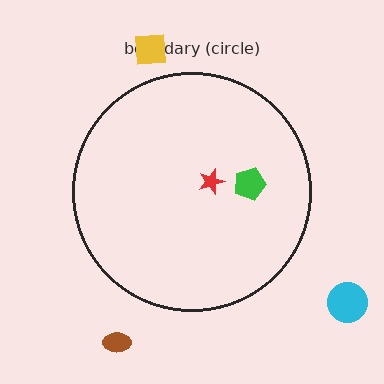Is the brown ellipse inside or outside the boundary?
Outside.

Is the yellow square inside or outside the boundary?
Outside.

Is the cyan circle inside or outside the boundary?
Outside.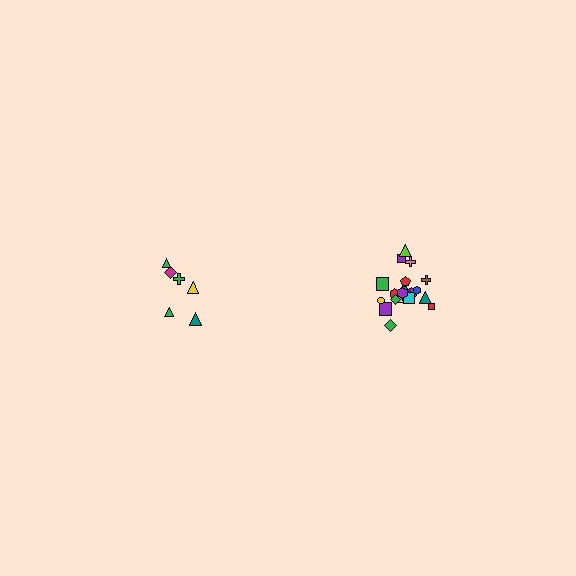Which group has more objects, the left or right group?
The right group.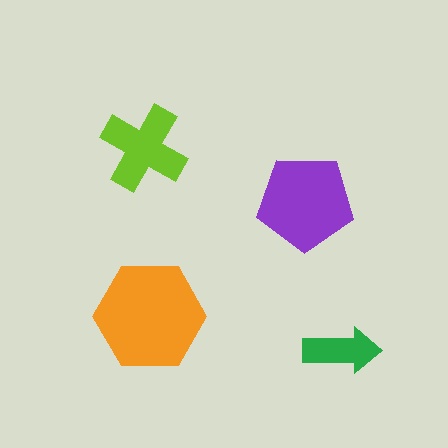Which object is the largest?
The orange hexagon.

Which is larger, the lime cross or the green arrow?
The lime cross.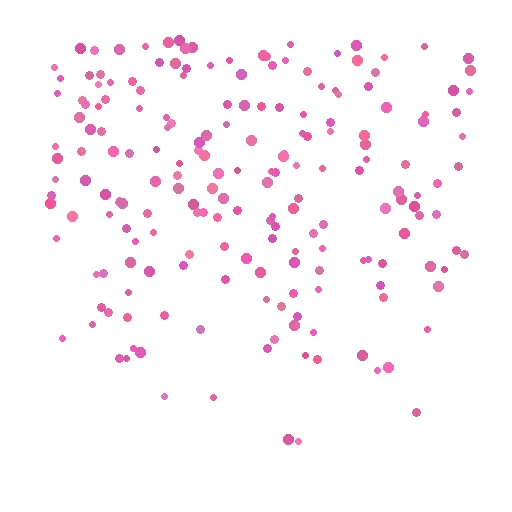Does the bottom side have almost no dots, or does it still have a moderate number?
Still a moderate number, just noticeably fewer than the top.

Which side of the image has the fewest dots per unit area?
The bottom.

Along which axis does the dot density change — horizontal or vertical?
Vertical.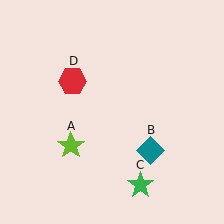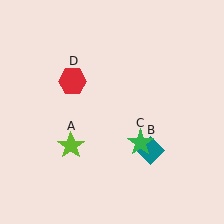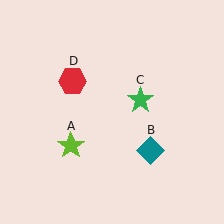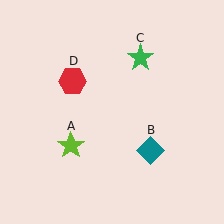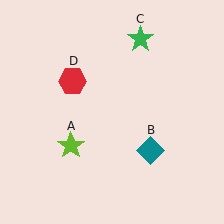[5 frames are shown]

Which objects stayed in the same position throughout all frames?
Lime star (object A) and teal diamond (object B) and red hexagon (object D) remained stationary.